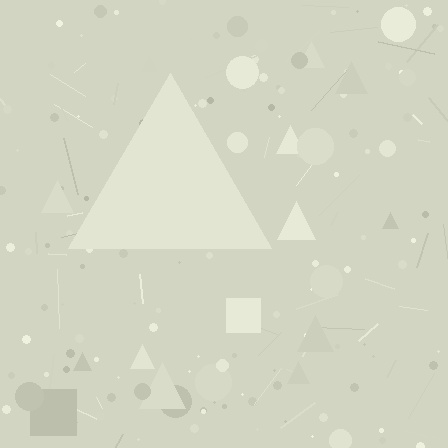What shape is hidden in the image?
A triangle is hidden in the image.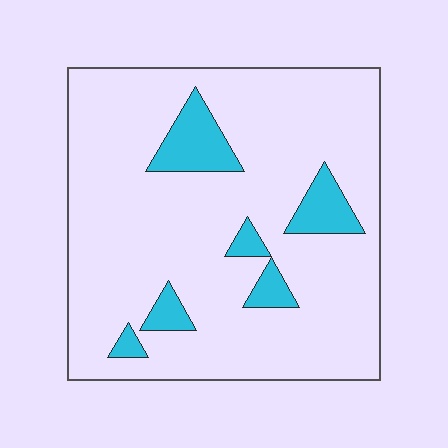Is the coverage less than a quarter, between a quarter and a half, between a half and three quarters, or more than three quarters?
Less than a quarter.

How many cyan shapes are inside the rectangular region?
6.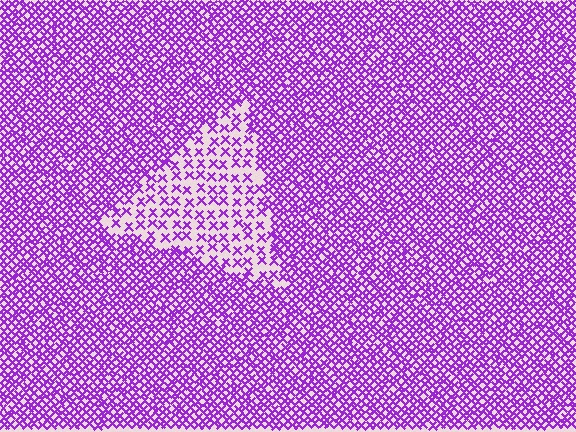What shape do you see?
I see a triangle.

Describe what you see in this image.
The image contains small purple elements arranged at two different densities. A triangle-shaped region is visible where the elements are less densely packed than the surrounding area.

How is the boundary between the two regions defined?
The boundary is defined by a change in element density (approximately 2.4x ratio). All elements are the same color, size, and shape.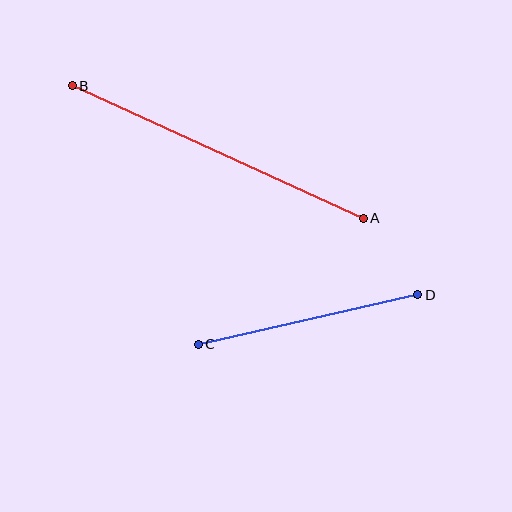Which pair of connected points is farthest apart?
Points A and B are farthest apart.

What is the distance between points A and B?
The distance is approximately 319 pixels.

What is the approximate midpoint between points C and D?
The midpoint is at approximately (308, 320) pixels.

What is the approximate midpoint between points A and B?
The midpoint is at approximately (218, 152) pixels.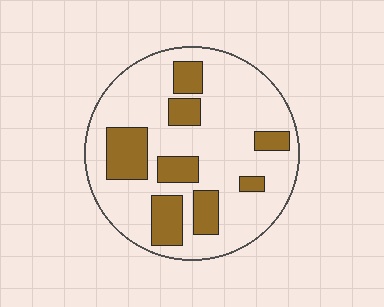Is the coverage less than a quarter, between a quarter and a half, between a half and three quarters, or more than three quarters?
Between a quarter and a half.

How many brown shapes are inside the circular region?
8.